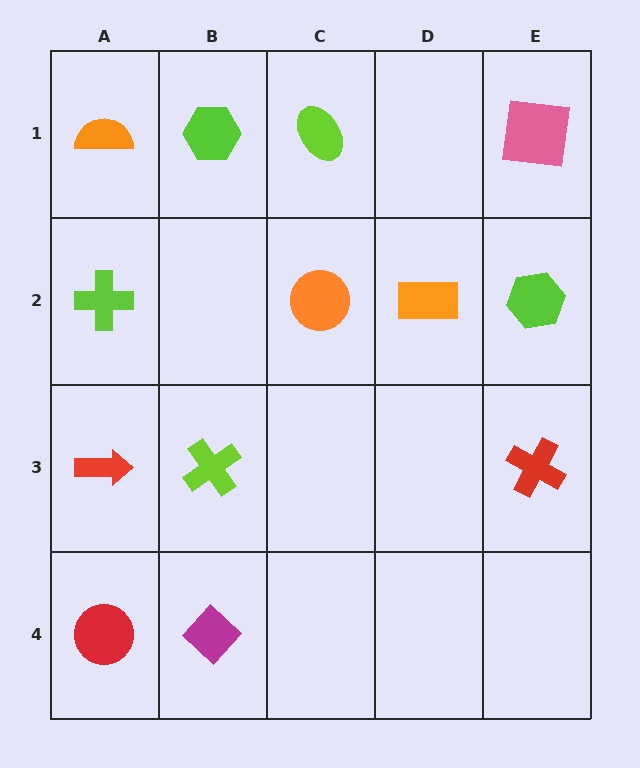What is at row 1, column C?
A lime ellipse.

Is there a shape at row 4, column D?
No, that cell is empty.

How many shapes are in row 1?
4 shapes.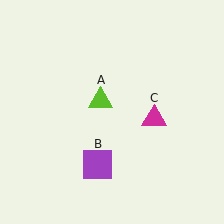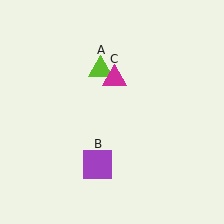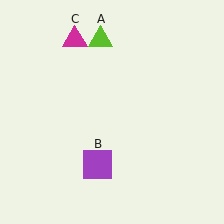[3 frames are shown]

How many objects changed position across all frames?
2 objects changed position: lime triangle (object A), magenta triangle (object C).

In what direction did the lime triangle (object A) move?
The lime triangle (object A) moved up.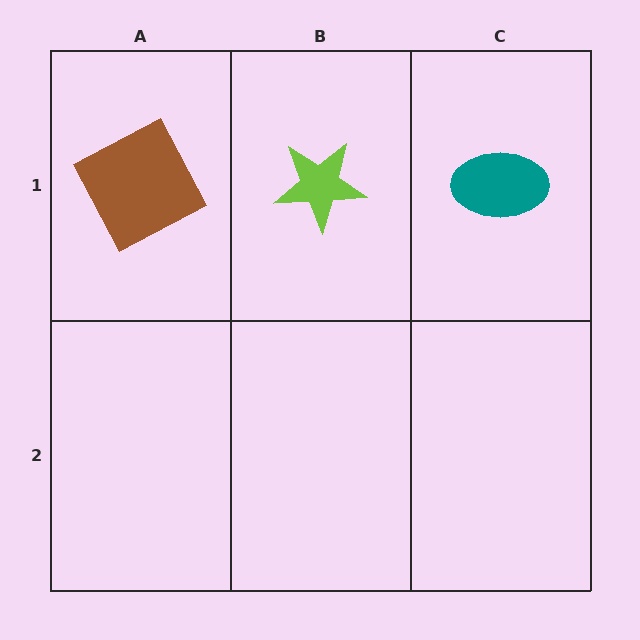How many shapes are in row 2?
0 shapes.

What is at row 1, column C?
A teal ellipse.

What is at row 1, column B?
A lime star.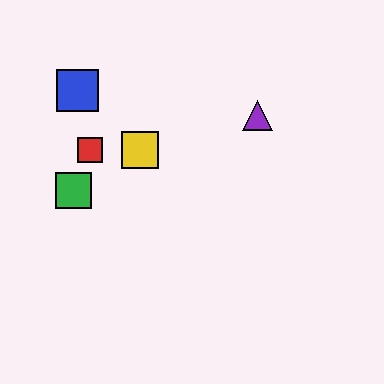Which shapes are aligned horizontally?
The red square, the yellow square are aligned horizontally.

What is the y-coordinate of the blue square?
The blue square is at y≈90.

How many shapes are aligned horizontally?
2 shapes (the red square, the yellow square) are aligned horizontally.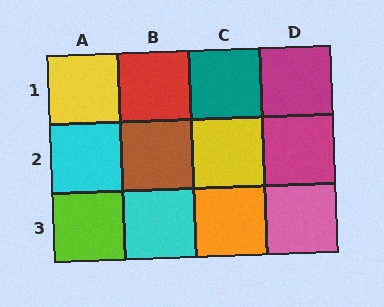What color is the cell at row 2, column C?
Yellow.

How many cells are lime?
1 cell is lime.